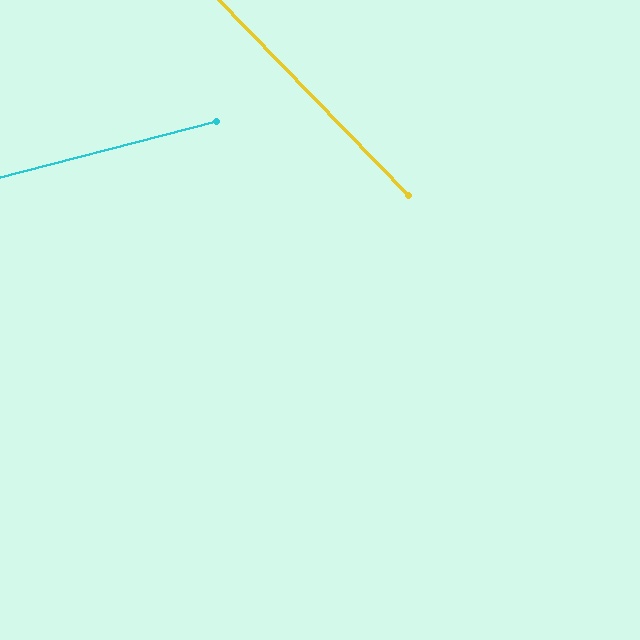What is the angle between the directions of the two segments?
Approximately 60 degrees.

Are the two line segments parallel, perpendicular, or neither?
Neither parallel nor perpendicular — they differ by about 60°.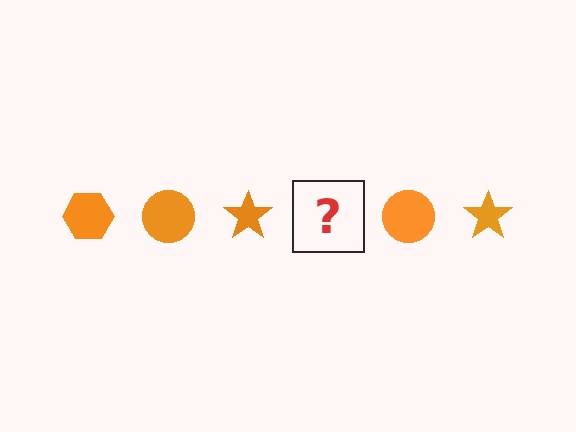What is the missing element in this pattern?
The missing element is an orange hexagon.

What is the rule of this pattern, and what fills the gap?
The rule is that the pattern cycles through hexagon, circle, star shapes in orange. The gap should be filled with an orange hexagon.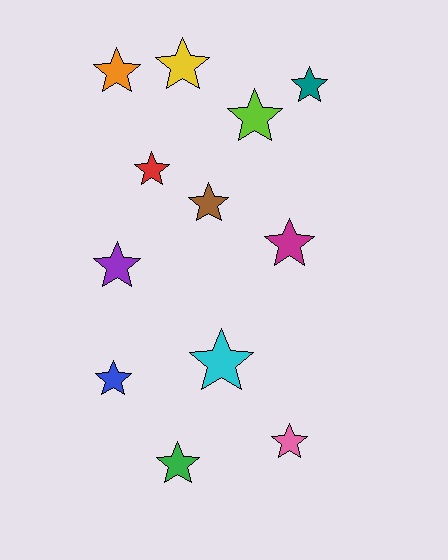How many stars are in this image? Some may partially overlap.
There are 12 stars.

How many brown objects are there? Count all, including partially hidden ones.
There is 1 brown object.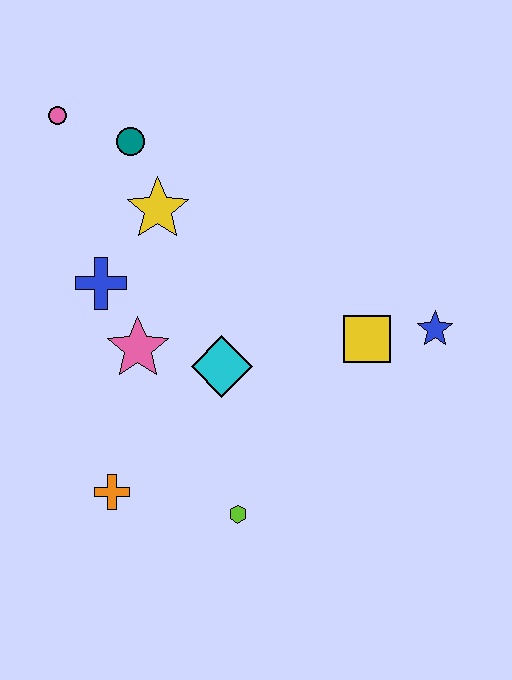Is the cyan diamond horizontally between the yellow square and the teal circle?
Yes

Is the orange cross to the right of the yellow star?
No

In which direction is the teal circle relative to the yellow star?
The teal circle is above the yellow star.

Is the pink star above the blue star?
No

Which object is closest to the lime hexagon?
The orange cross is closest to the lime hexagon.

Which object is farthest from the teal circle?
The lime hexagon is farthest from the teal circle.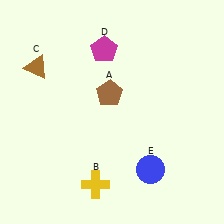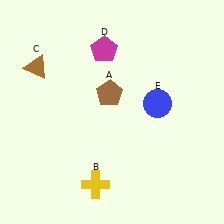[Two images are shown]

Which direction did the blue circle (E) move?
The blue circle (E) moved up.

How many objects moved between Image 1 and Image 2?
1 object moved between the two images.